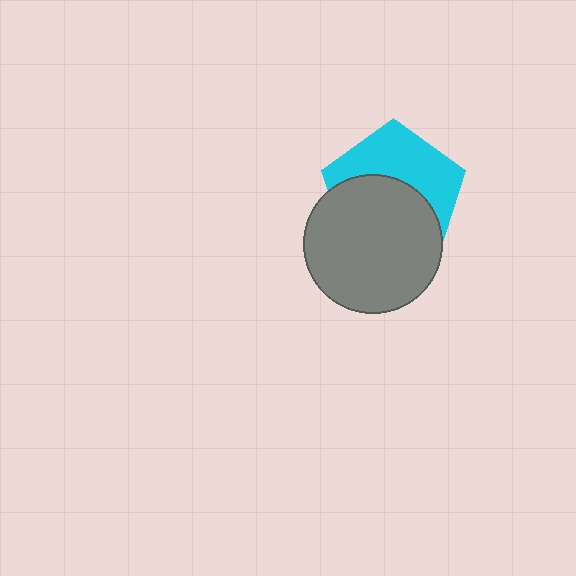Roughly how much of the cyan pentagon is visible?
About half of it is visible (roughly 46%).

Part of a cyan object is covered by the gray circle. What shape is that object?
It is a pentagon.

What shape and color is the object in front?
The object in front is a gray circle.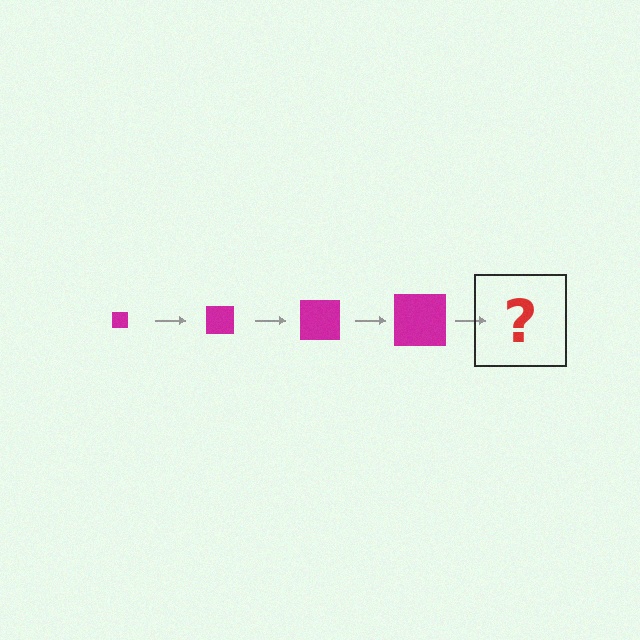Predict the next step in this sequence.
The next step is a magenta square, larger than the previous one.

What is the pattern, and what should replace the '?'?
The pattern is that the square gets progressively larger each step. The '?' should be a magenta square, larger than the previous one.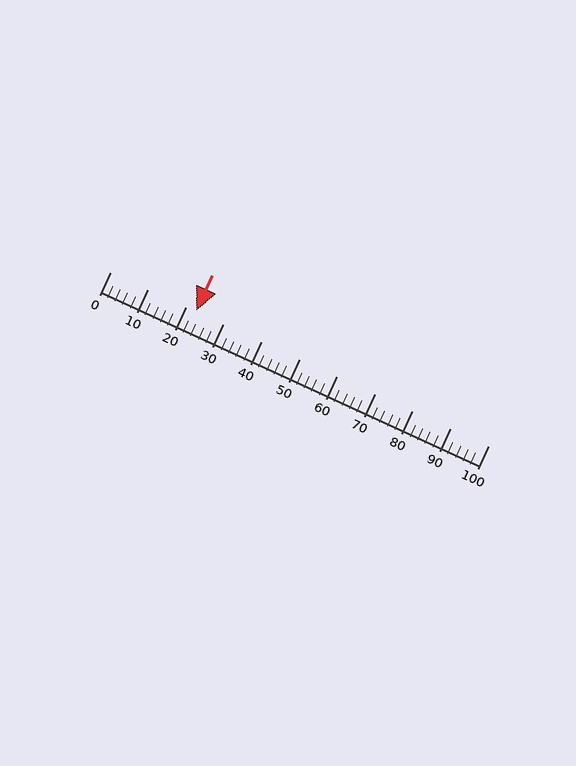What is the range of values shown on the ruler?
The ruler shows values from 0 to 100.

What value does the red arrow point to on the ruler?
The red arrow points to approximately 23.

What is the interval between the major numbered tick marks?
The major tick marks are spaced 10 units apart.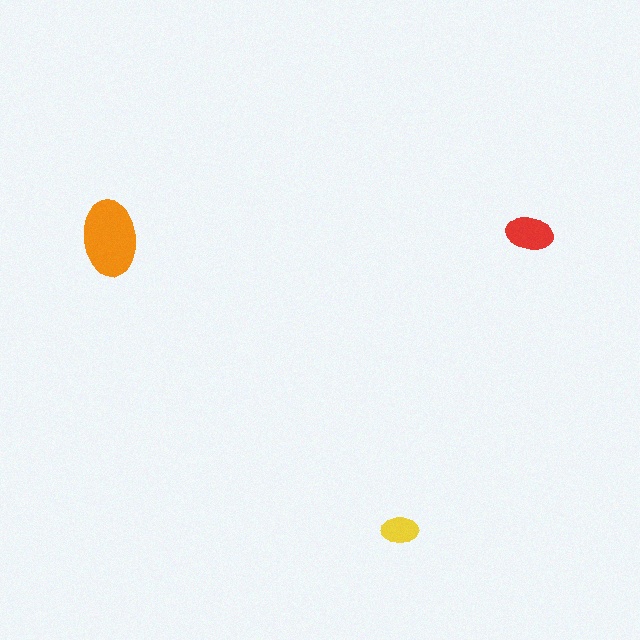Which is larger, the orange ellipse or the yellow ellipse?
The orange one.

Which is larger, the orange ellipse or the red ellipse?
The orange one.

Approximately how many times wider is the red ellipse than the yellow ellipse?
About 1.5 times wider.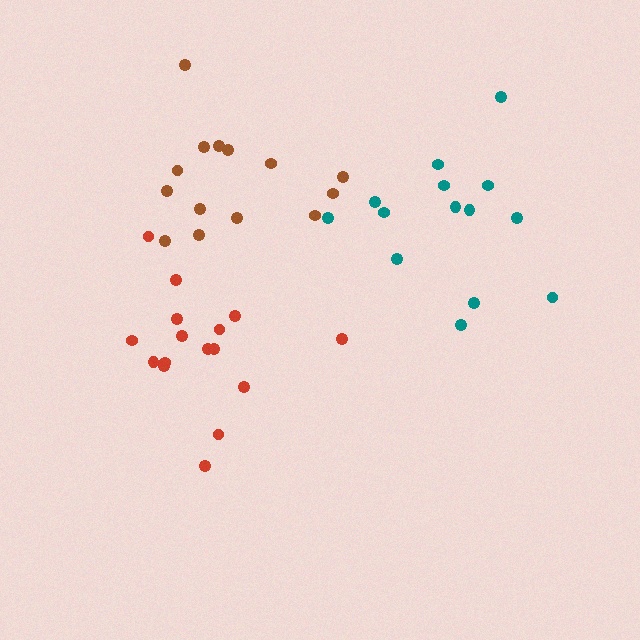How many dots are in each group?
Group 1: 14 dots, Group 2: 14 dots, Group 3: 16 dots (44 total).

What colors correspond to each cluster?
The clusters are colored: brown, teal, red.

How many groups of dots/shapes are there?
There are 3 groups.